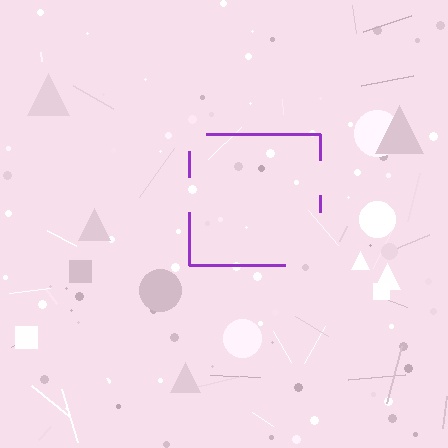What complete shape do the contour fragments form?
The contour fragments form a square.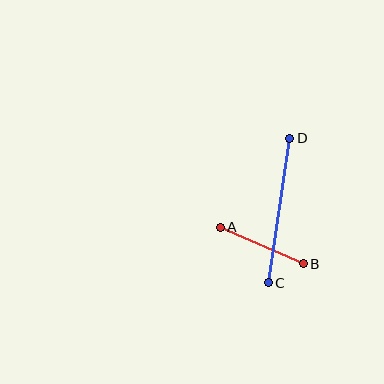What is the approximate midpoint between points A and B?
The midpoint is at approximately (262, 245) pixels.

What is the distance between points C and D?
The distance is approximately 146 pixels.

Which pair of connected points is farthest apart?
Points C and D are farthest apart.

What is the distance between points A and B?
The distance is approximately 91 pixels.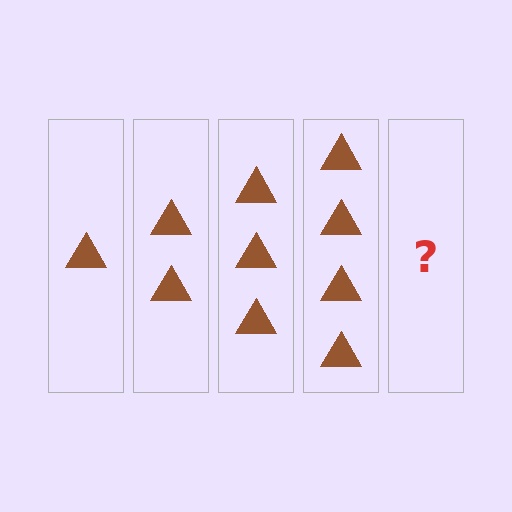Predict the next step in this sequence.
The next step is 5 triangles.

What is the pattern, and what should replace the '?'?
The pattern is that each step adds one more triangle. The '?' should be 5 triangles.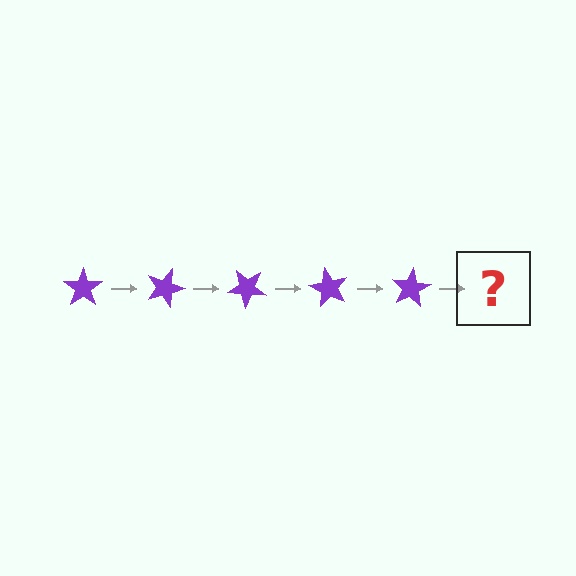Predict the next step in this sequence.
The next step is a purple star rotated 100 degrees.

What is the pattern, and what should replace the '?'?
The pattern is that the star rotates 20 degrees each step. The '?' should be a purple star rotated 100 degrees.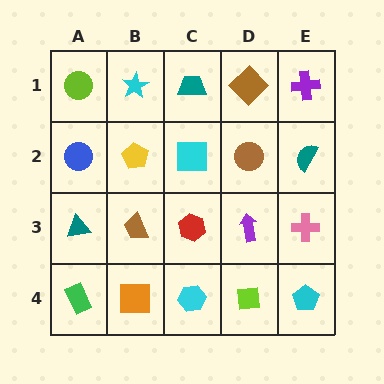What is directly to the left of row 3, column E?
A purple arrow.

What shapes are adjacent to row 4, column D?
A purple arrow (row 3, column D), a cyan hexagon (row 4, column C), a cyan pentagon (row 4, column E).